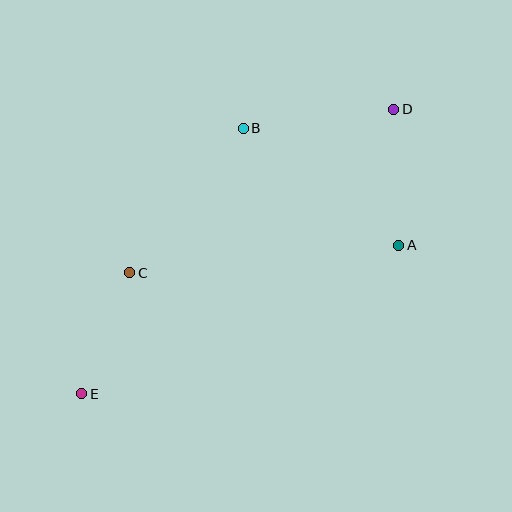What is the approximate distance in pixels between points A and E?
The distance between A and E is approximately 350 pixels.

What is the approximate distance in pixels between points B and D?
The distance between B and D is approximately 152 pixels.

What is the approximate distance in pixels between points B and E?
The distance between B and E is approximately 311 pixels.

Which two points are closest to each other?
Points C and E are closest to each other.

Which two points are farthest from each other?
Points D and E are farthest from each other.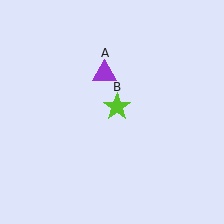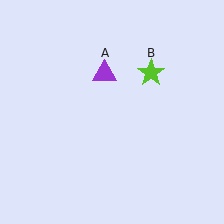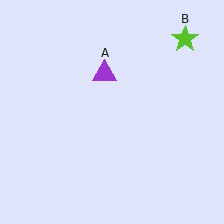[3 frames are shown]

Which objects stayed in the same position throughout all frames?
Purple triangle (object A) remained stationary.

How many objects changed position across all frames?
1 object changed position: lime star (object B).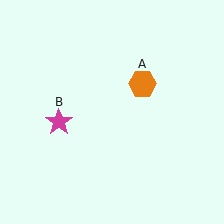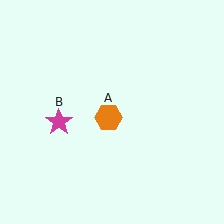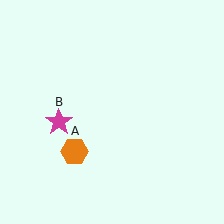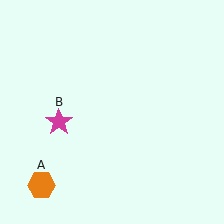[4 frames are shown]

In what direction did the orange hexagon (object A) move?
The orange hexagon (object A) moved down and to the left.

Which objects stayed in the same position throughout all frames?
Magenta star (object B) remained stationary.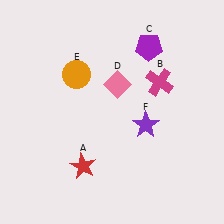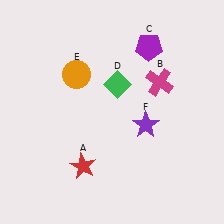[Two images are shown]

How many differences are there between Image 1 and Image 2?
There is 1 difference between the two images.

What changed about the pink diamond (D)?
In Image 1, D is pink. In Image 2, it changed to green.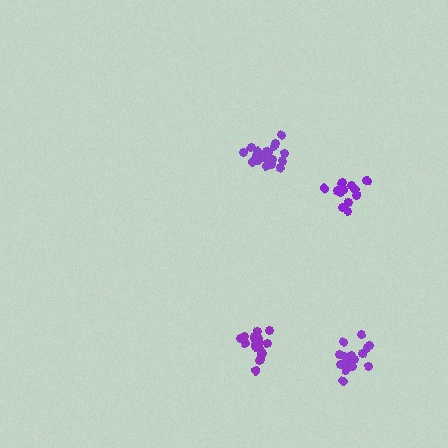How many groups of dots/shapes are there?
There are 4 groups.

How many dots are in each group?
Group 1: 21 dots, Group 2: 20 dots, Group 3: 20 dots, Group 4: 16 dots (77 total).